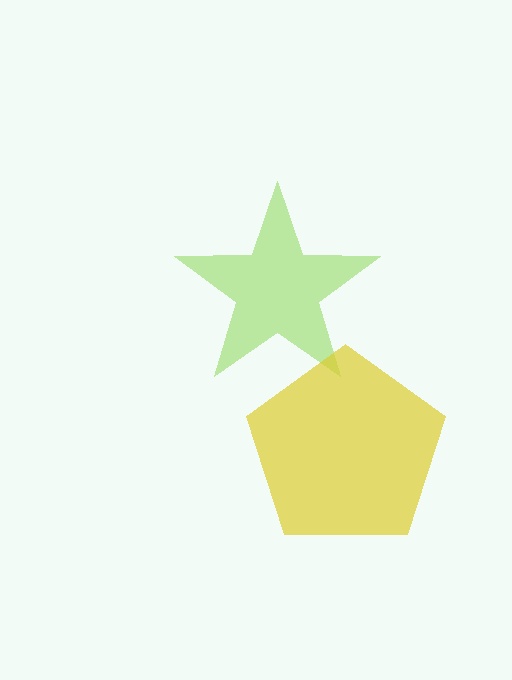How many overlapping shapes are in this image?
There are 2 overlapping shapes in the image.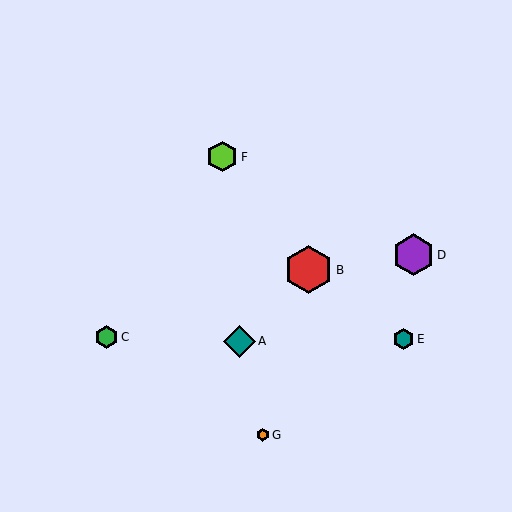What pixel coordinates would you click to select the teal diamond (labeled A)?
Click at (239, 341) to select the teal diamond A.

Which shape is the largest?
The red hexagon (labeled B) is the largest.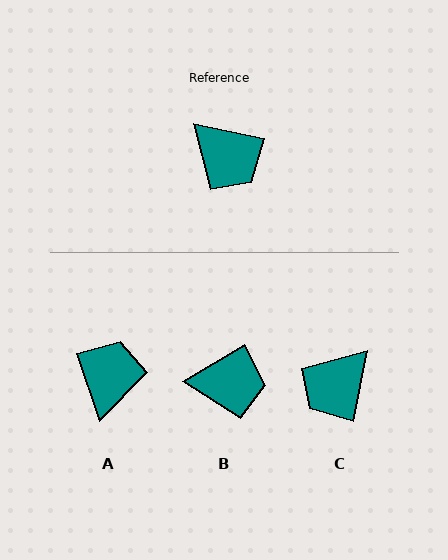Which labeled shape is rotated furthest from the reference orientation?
A, about 121 degrees away.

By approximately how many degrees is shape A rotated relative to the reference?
Approximately 121 degrees counter-clockwise.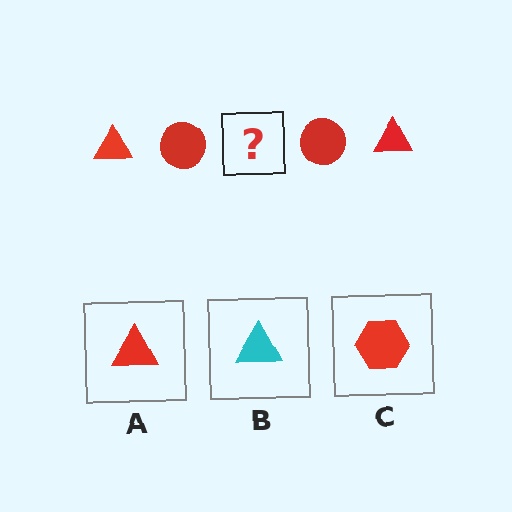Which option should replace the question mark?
Option A.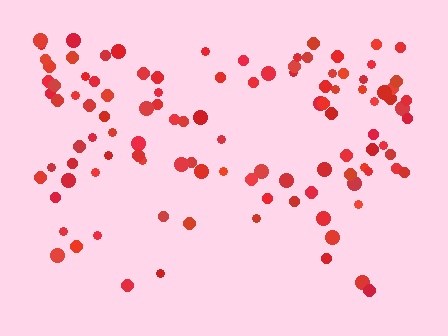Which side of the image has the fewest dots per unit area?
The bottom.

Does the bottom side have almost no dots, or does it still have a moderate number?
Still a moderate number, just noticeably fewer than the top.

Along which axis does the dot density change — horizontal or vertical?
Vertical.